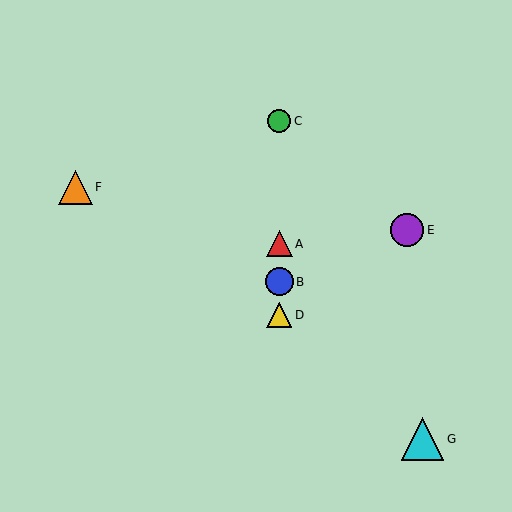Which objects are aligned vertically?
Objects A, B, C, D are aligned vertically.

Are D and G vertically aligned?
No, D is at x≈279 and G is at x≈423.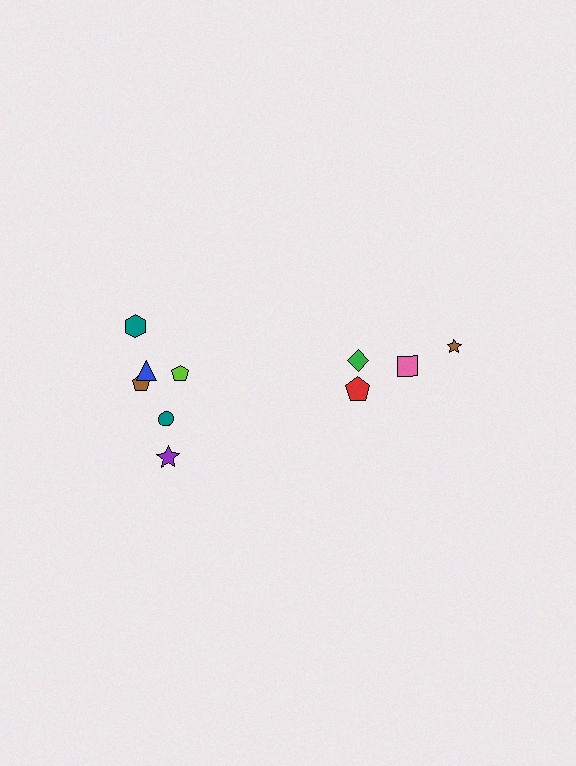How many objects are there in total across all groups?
There are 10 objects.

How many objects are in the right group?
There are 4 objects.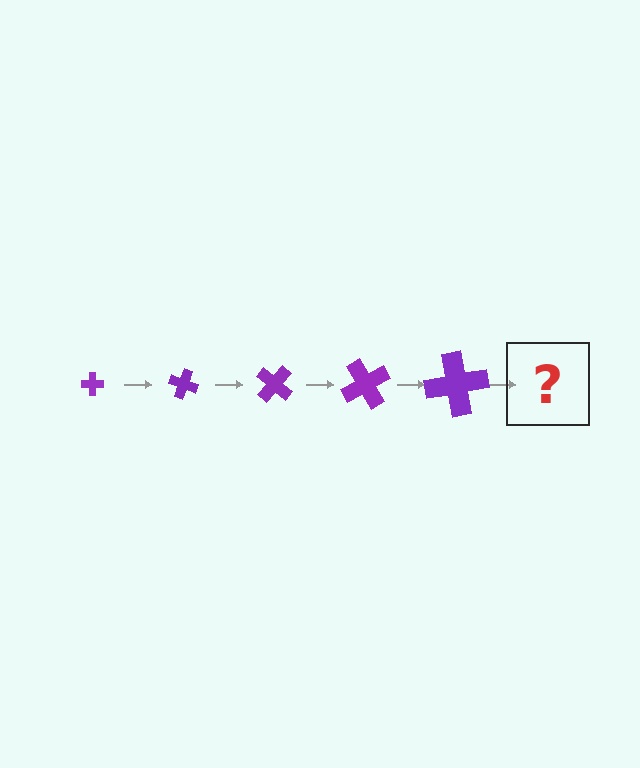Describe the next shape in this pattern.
It should be a cross, larger than the previous one and rotated 100 degrees from the start.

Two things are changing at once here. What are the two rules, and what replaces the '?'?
The two rules are that the cross grows larger each step and it rotates 20 degrees each step. The '?' should be a cross, larger than the previous one and rotated 100 degrees from the start.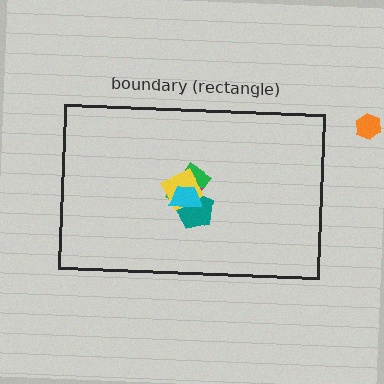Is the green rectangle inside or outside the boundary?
Inside.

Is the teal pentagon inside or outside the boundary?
Inside.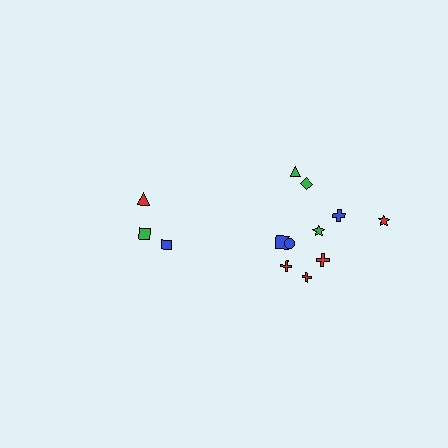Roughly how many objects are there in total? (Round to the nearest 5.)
Roughly 15 objects in total.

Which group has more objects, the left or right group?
The right group.